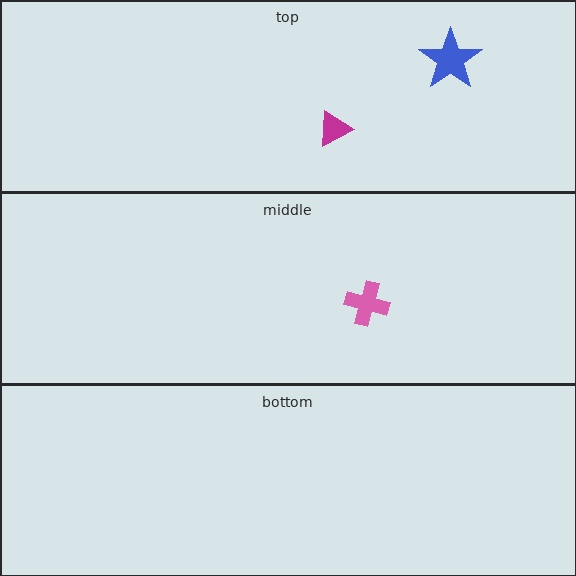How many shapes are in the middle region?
1.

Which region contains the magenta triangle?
The top region.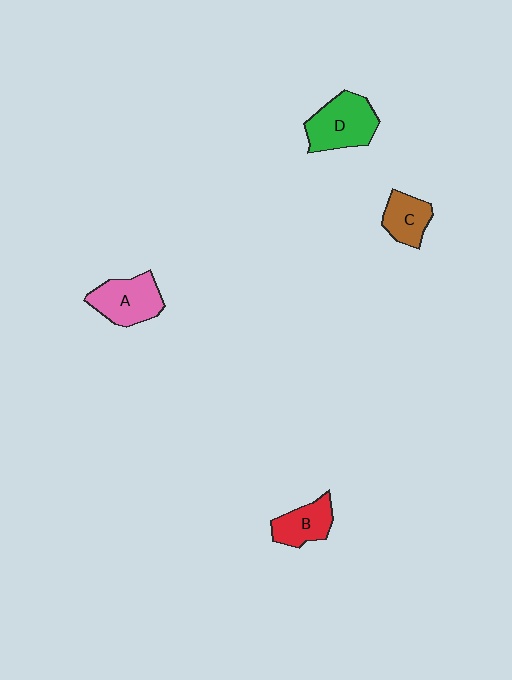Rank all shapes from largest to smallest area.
From largest to smallest: D (green), A (pink), B (red), C (brown).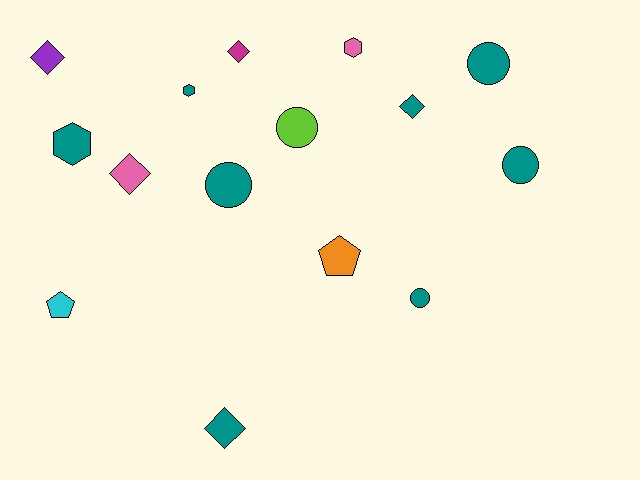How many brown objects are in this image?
There are no brown objects.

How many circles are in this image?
There are 5 circles.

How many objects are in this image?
There are 15 objects.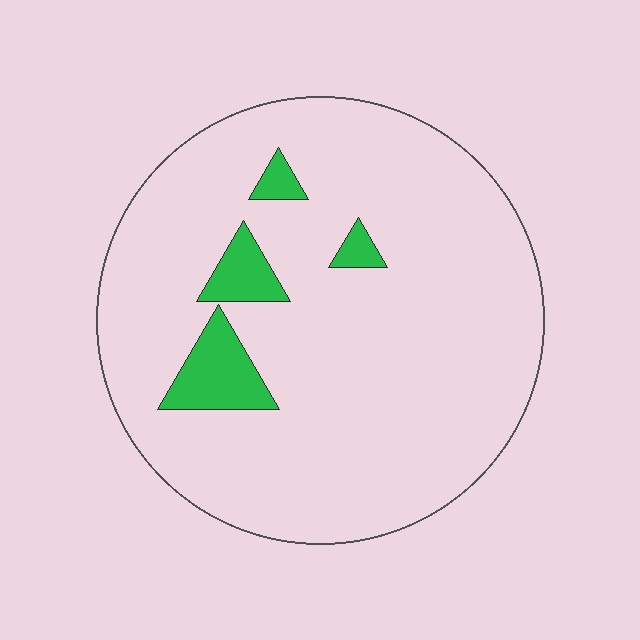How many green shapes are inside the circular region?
4.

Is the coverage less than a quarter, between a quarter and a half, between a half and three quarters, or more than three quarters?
Less than a quarter.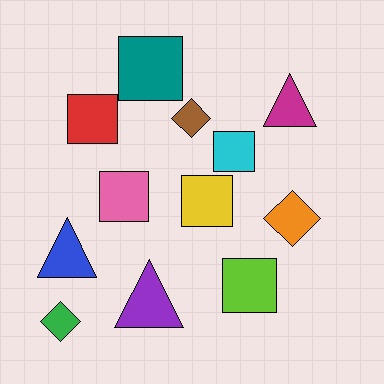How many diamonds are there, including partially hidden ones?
There are 3 diamonds.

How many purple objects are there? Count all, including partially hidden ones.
There is 1 purple object.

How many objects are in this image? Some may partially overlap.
There are 12 objects.